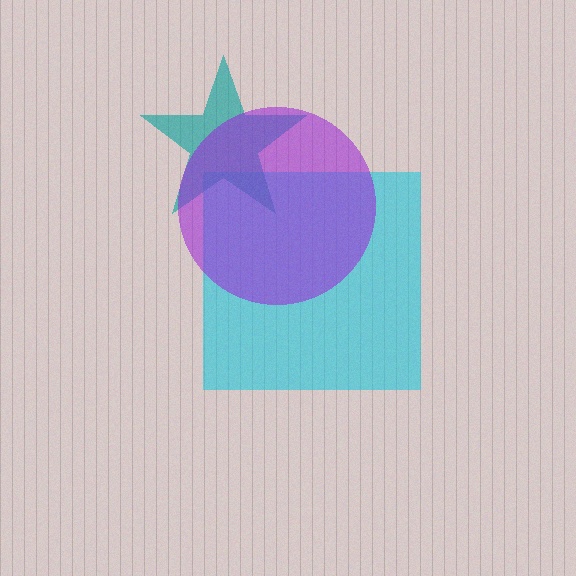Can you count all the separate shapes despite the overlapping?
Yes, there are 3 separate shapes.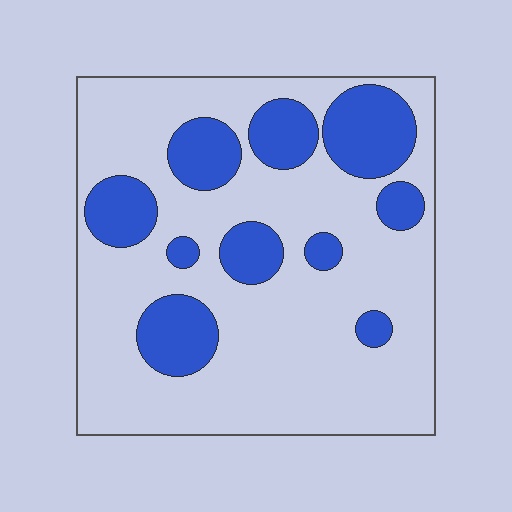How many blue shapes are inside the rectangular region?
10.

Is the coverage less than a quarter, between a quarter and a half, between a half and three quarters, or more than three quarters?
Between a quarter and a half.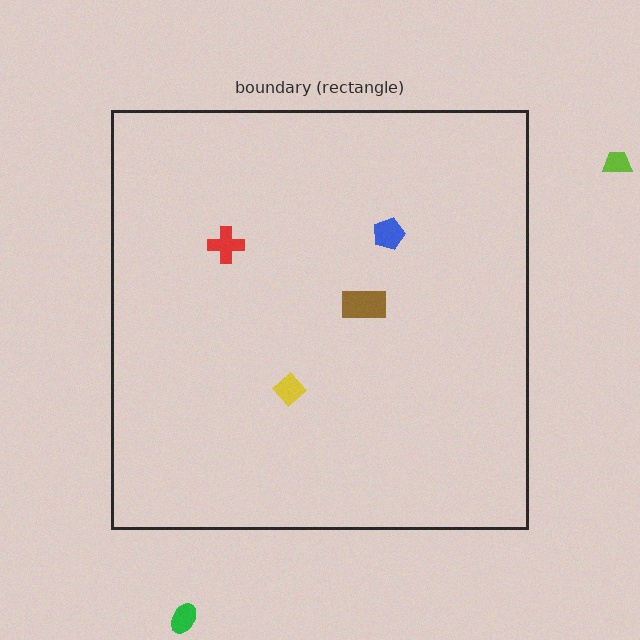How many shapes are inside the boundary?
4 inside, 2 outside.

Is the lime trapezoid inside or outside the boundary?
Outside.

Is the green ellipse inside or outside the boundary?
Outside.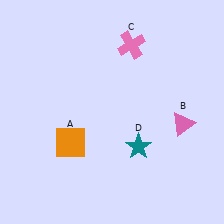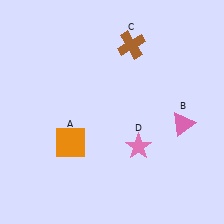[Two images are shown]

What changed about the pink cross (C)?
In Image 1, C is pink. In Image 2, it changed to brown.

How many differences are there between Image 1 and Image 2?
There are 2 differences between the two images.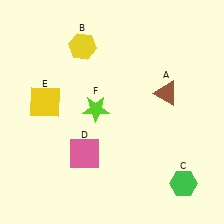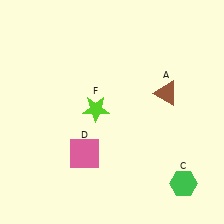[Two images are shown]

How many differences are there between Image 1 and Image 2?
There are 2 differences between the two images.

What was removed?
The yellow hexagon (B), the yellow square (E) were removed in Image 2.